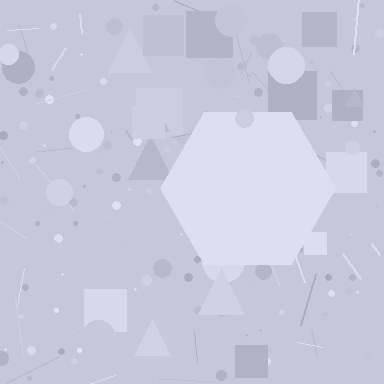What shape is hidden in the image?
A hexagon is hidden in the image.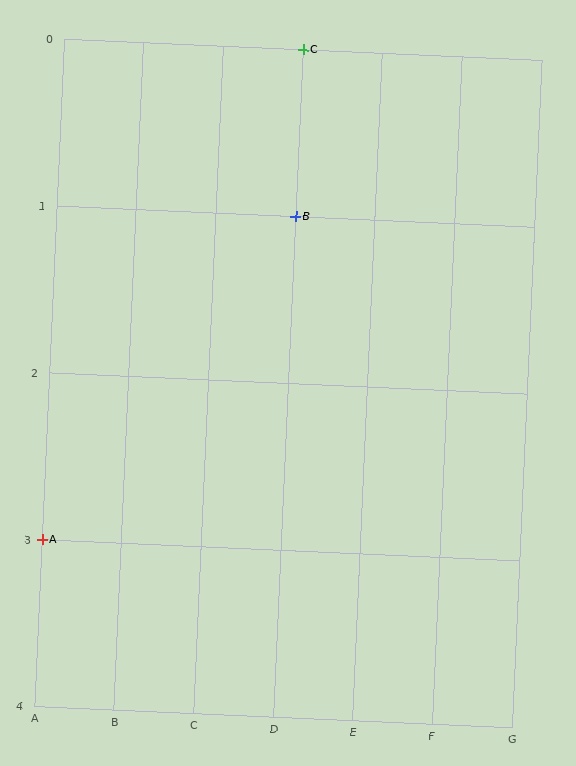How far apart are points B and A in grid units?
Points B and A are 3 columns and 2 rows apart (about 3.6 grid units diagonally).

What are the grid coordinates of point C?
Point C is at grid coordinates (D, 0).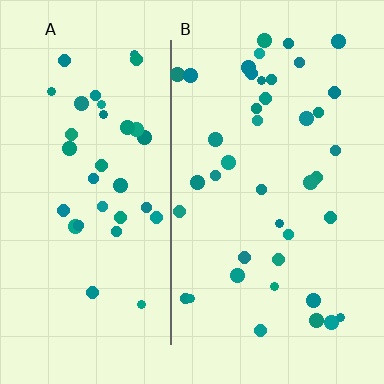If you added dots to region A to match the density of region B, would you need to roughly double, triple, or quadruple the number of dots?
Approximately double.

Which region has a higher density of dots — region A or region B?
B (the right).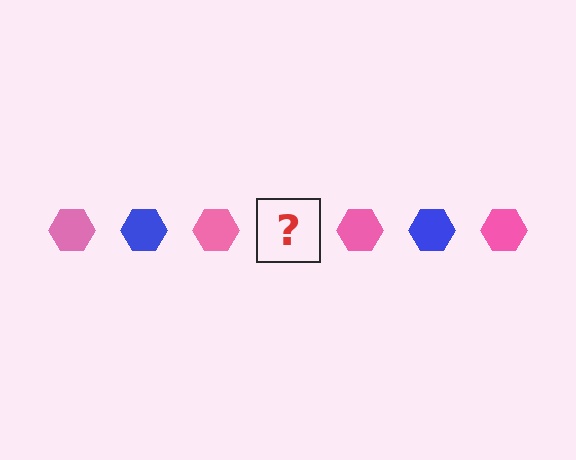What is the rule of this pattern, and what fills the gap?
The rule is that the pattern cycles through pink, blue hexagons. The gap should be filled with a blue hexagon.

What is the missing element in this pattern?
The missing element is a blue hexagon.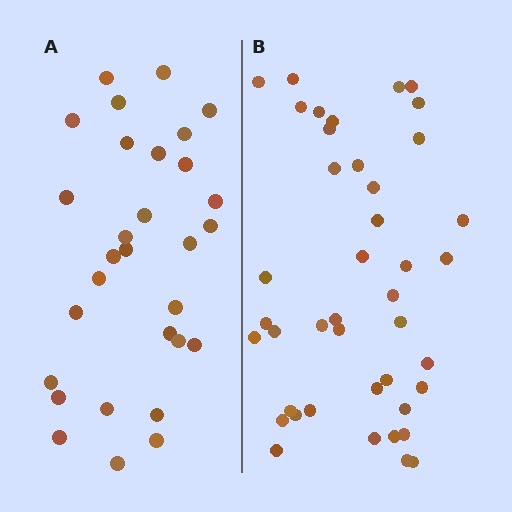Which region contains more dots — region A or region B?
Region B (the right region) has more dots.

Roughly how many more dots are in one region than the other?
Region B has roughly 12 or so more dots than region A.